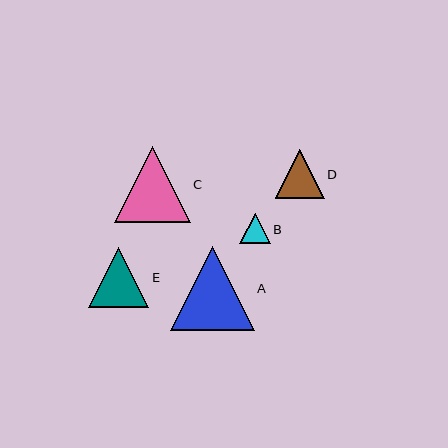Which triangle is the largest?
Triangle A is the largest with a size of approximately 84 pixels.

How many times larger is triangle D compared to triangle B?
Triangle D is approximately 1.6 times the size of triangle B.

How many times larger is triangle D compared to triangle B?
Triangle D is approximately 1.6 times the size of triangle B.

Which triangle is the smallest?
Triangle B is the smallest with a size of approximately 31 pixels.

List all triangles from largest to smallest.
From largest to smallest: A, C, E, D, B.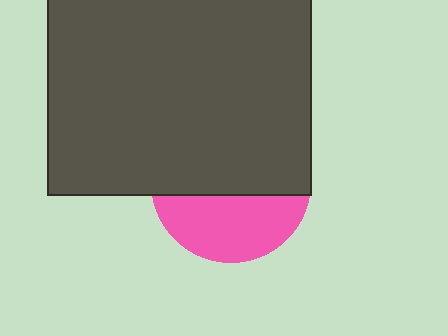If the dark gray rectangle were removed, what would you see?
You would see the complete pink circle.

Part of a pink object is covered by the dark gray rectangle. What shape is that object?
It is a circle.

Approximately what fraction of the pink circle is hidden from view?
Roughly 60% of the pink circle is hidden behind the dark gray rectangle.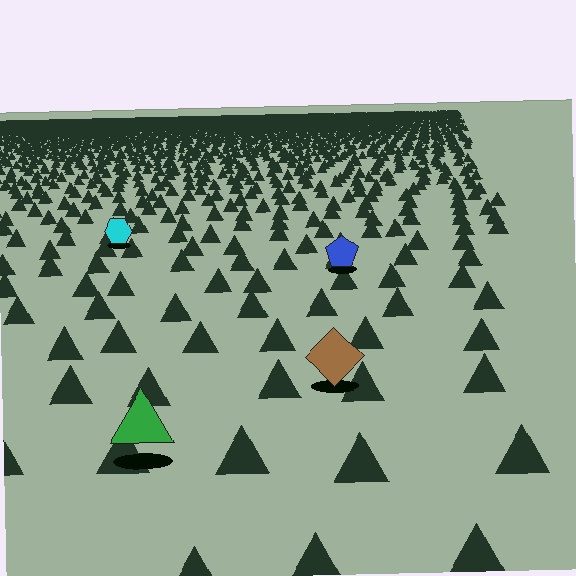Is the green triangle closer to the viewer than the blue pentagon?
Yes. The green triangle is closer — you can tell from the texture gradient: the ground texture is coarser near it.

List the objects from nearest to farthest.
From nearest to farthest: the green triangle, the brown diamond, the blue pentagon, the cyan hexagon.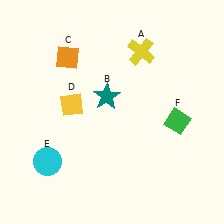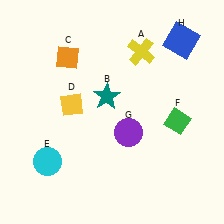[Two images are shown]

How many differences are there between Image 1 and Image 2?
There are 2 differences between the two images.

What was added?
A purple circle (G), a blue square (H) were added in Image 2.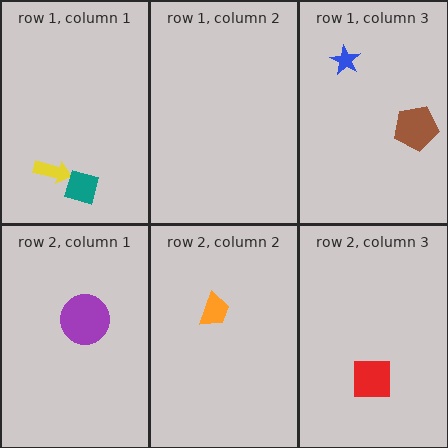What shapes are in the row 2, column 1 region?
The purple circle.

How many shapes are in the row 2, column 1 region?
1.